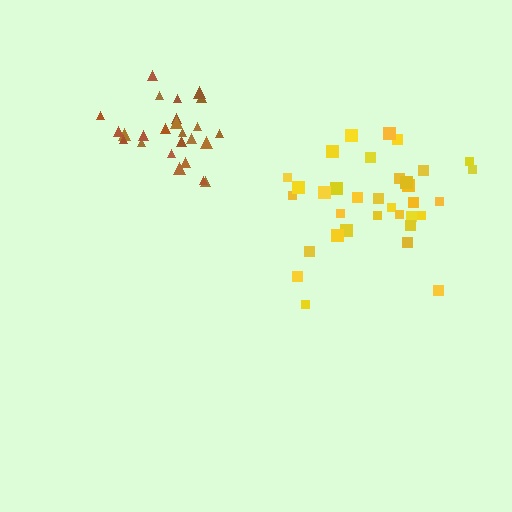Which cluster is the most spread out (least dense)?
Yellow.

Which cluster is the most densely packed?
Brown.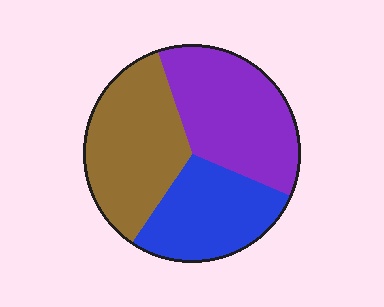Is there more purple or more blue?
Purple.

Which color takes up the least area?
Blue, at roughly 30%.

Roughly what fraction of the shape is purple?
Purple takes up about three eighths (3/8) of the shape.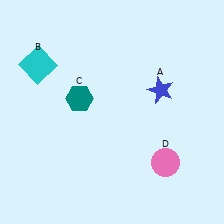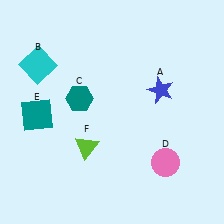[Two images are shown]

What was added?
A teal square (E), a lime triangle (F) were added in Image 2.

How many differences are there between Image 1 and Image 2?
There are 2 differences between the two images.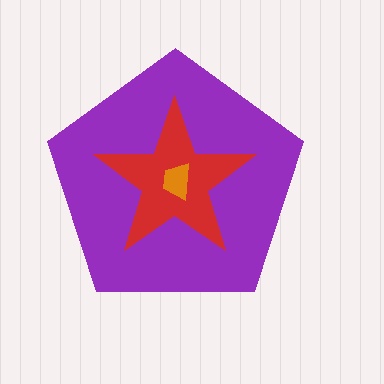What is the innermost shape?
The orange trapezoid.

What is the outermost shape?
The purple pentagon.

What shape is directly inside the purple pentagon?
The red star.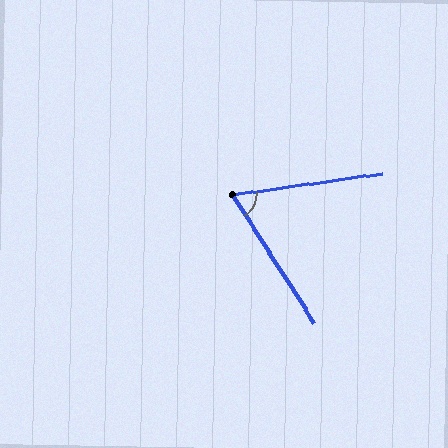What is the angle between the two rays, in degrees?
Approximately 65 degrees.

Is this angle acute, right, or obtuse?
It is acute.